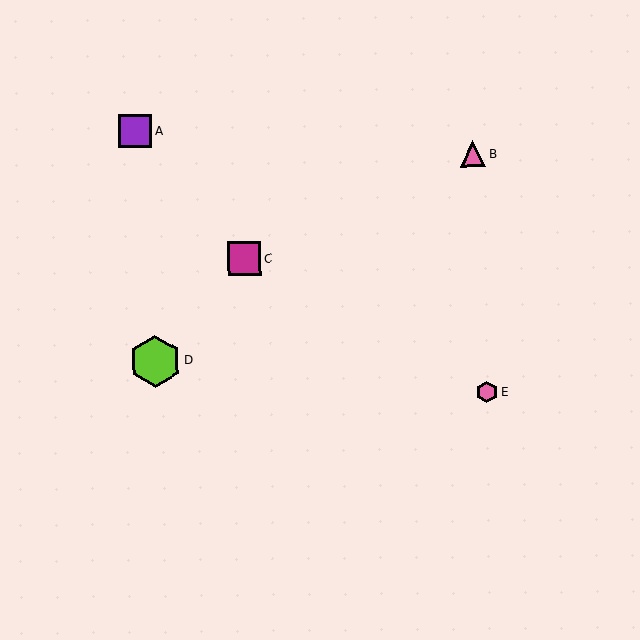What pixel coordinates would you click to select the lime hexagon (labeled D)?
Click at (155, 361) to select the lime hexagon D.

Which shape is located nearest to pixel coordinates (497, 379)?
The pink hexagon (labeled E) at (487, 392) is nearest to that location.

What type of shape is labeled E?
Shape E is a pink hexagon.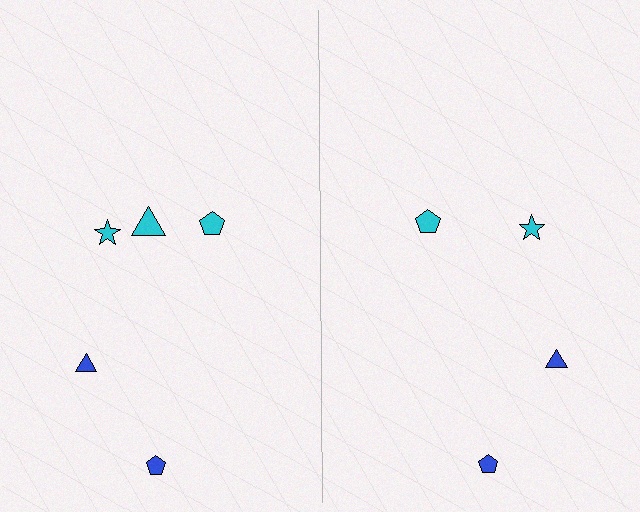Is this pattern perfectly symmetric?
No, the pattern is not perfectly symmetric. A cyan triangle is missing from the right side.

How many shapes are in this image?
There are 9 shapes in this image.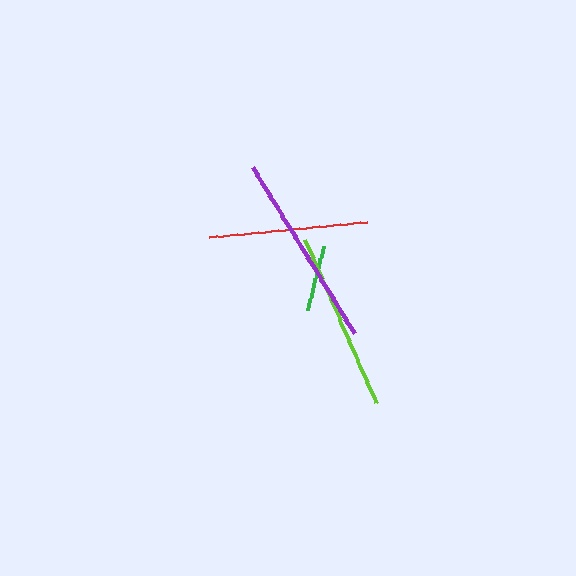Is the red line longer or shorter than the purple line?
The purple line is longer than the red line.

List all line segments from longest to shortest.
From longest to shortest: purple, lime, red, green.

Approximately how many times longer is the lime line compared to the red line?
The lime line is approximately 1.1 times the length of the red line.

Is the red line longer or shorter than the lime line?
The lime line is longer than the red line.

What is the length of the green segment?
The green segment is approximately 66 pixels long.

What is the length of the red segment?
The red segment is approximately 159 pixels long.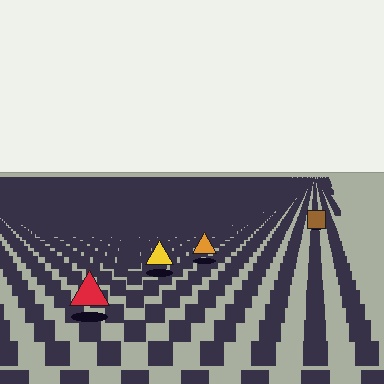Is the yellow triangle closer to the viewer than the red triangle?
No. The red triangle is closer — you can tell from the texture gradient: the ground texture is coarser near it.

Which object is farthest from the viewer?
The brown square is farthest from the viewer. It appears smaller and the ground texture around it is denser.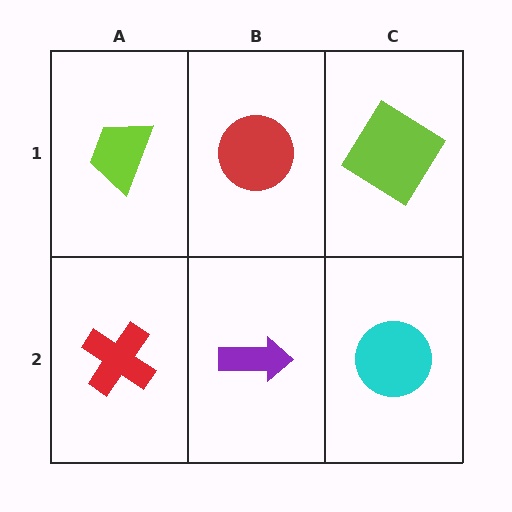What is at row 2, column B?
A purple arrow.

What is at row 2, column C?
A cyan circle.